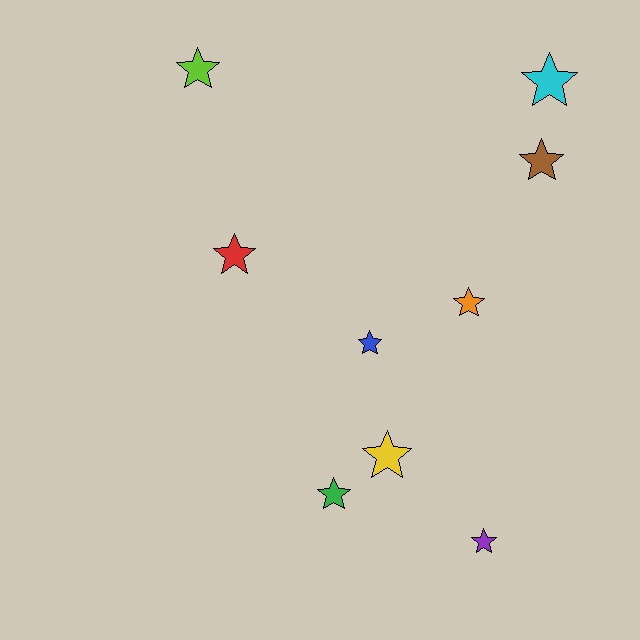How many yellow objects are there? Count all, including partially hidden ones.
There is 1 yellow object.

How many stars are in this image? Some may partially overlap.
There are 9 stars.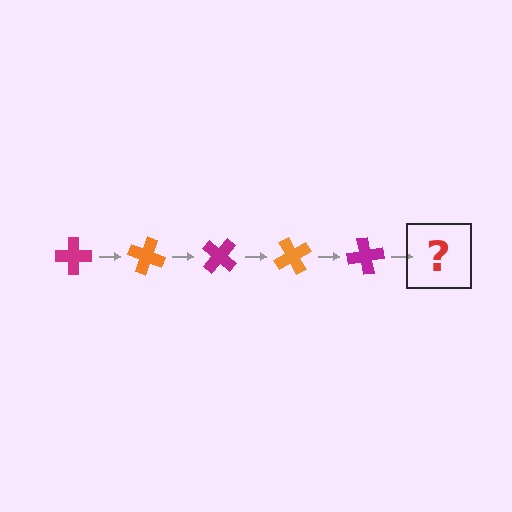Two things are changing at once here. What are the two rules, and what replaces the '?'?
The two rules are that it rotates 20 degrees each step and the color cycles through magenta and orange. The '?' should be an orange cross, rotated 100 degrees from the start.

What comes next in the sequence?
The next element should be an orange cross, rotated 100 degrees from the start.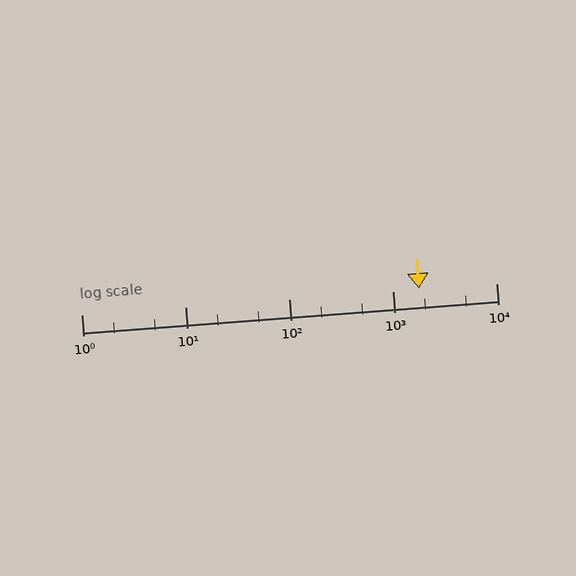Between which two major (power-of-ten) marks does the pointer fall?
The pointer is between 1000 and 10000.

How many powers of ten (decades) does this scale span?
The scale spans 4 decades, from 1 to 10000.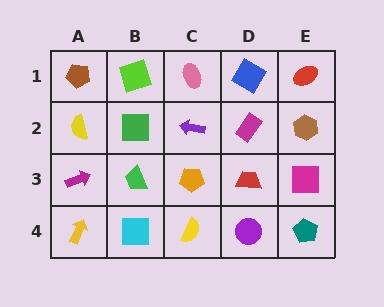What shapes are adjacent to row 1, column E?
A brown hexagon (row 2, column E), a blue diamond (row 1, column D).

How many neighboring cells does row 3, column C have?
4.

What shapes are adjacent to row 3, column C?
A purple arrow (row 2, column C), a yellow semicircle (row 4, column C), a green trapezoid (row 3, column B), a red trapezoid (row 3, column D).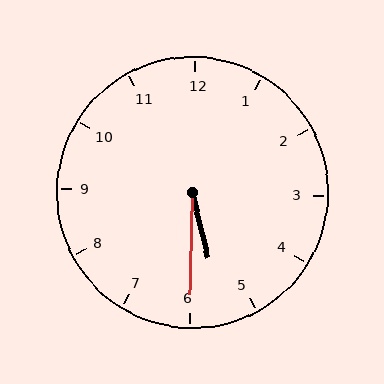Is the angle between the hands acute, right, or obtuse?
It is acute.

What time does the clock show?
5:30.